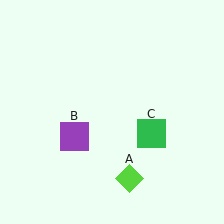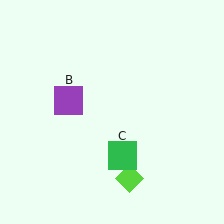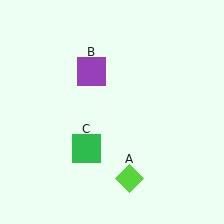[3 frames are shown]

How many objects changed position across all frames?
2 objects changed position: purple square (object B), green square (object C).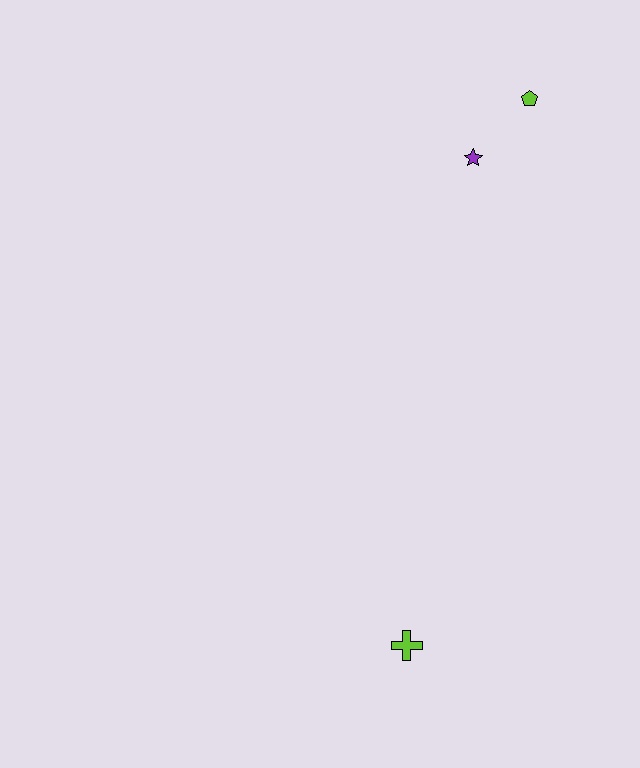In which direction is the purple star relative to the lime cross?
The purple star is above the lime cross.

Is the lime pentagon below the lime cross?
No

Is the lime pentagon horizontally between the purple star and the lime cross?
No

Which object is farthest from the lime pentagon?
The lime cross is farthest from the lime pentagon.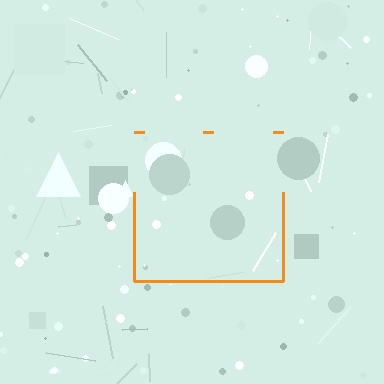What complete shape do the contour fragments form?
The contour fragments form a square.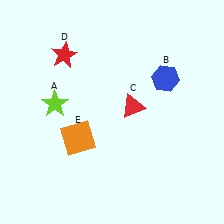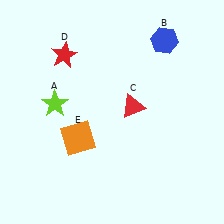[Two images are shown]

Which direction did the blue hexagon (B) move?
The blue hexagon (B) moved up.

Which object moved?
The blue hexagon (B) moved up.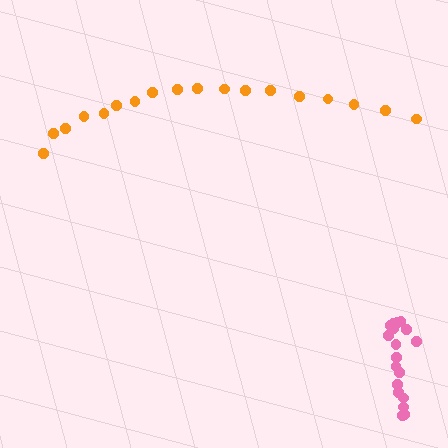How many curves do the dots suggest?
There are 2 distinct paths.